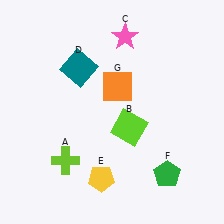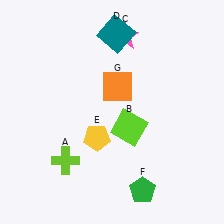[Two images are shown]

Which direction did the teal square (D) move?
The teal square (D) moved right.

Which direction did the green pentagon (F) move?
The green pentagon (F) moved left.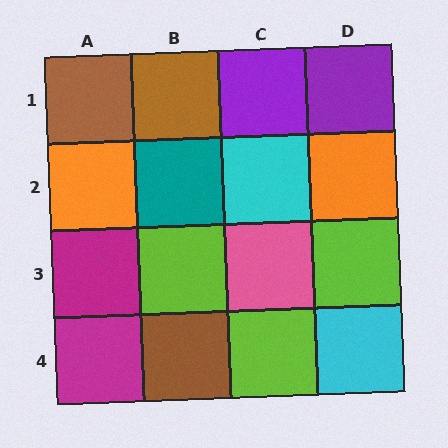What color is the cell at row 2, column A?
Orange.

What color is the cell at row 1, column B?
Brown.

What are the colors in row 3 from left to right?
Magenta, lime, pink, lime.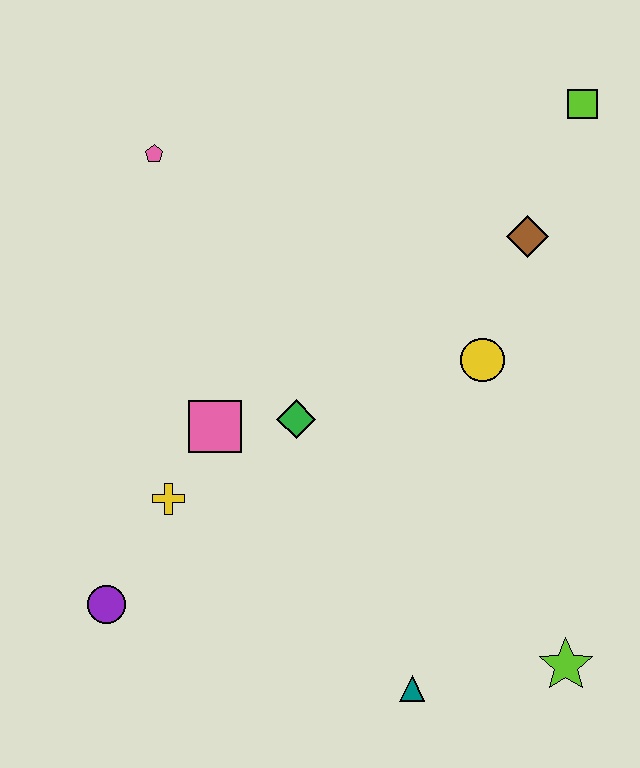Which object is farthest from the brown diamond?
The purple circle is farthest from the brown diamond.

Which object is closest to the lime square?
The brown diamond is closest to the lime square.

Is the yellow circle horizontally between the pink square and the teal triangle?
No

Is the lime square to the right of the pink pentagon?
Yes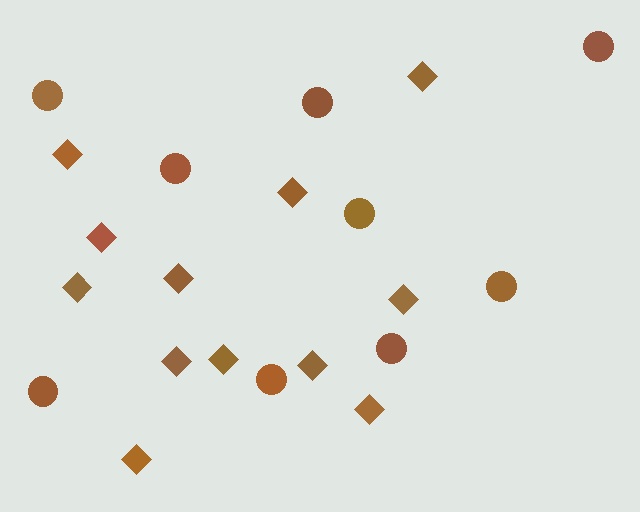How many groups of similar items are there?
There are 2 groups: one group of diamonds (12) and one group of circles (9).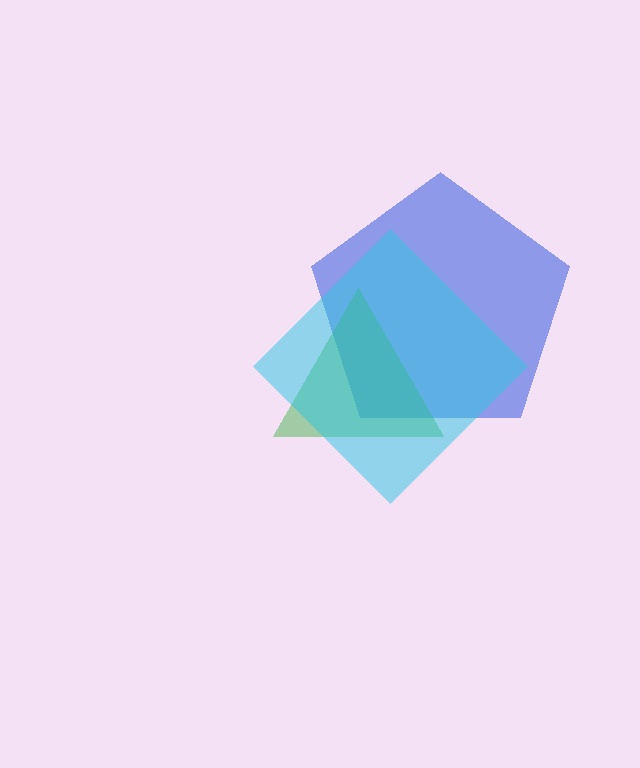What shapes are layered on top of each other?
The layered shapes are: a blue pentagon, a green triangle, a cyan diamond.